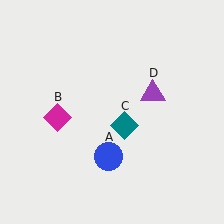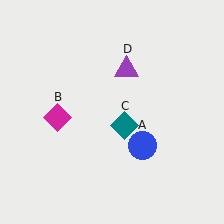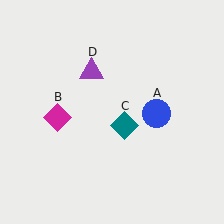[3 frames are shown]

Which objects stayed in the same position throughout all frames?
Magenta diamond (object B) and teal diamond (object C) remained stationary.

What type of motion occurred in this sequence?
The blue circle (object A), purple triangle (object D) rotated counterclockwise around the center of the scene.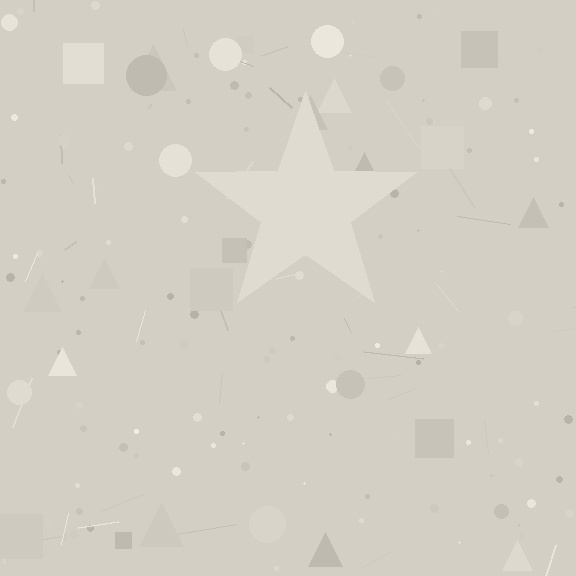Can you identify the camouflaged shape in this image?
The camouflaged shape is a star.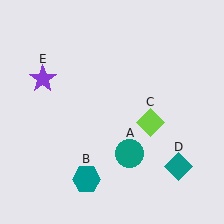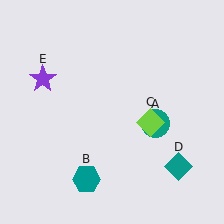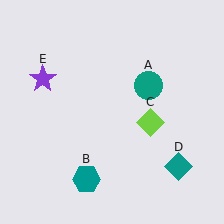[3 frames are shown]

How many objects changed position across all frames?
1 object changed position: teal circle (object A).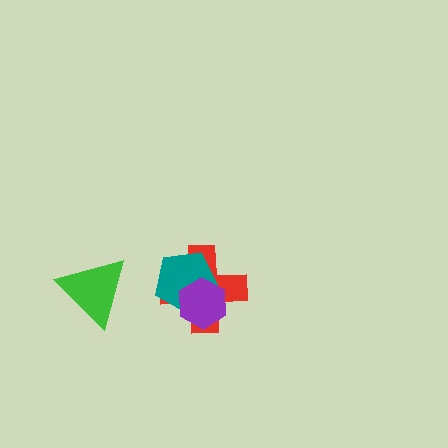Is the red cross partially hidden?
Yes, it is partially covered by another shape.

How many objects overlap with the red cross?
2 objects overlap with the red cross.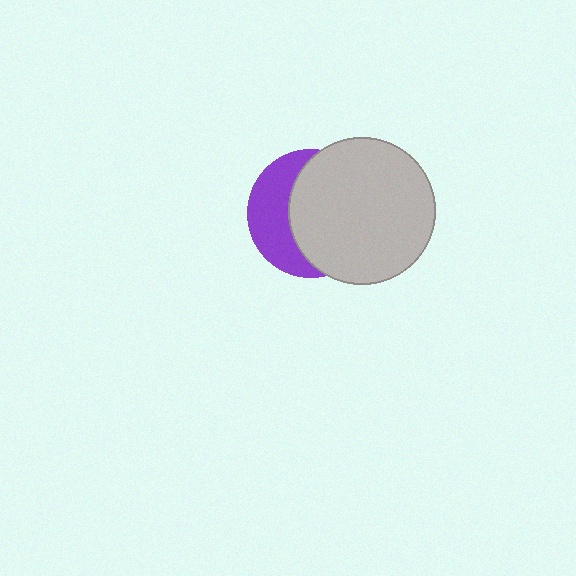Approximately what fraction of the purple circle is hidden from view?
Roughly 62% of the purple circle is hidden behind the light gray circle.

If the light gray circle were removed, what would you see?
You would see the complete purple circle.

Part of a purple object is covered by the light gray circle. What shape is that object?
It is a circle.